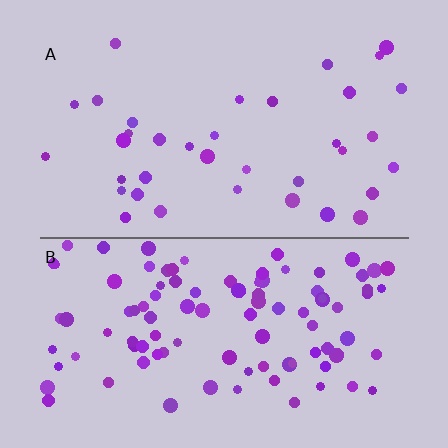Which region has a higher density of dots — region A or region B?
B (the bottom).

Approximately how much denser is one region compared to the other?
Approximately 2.8× — region B over region A.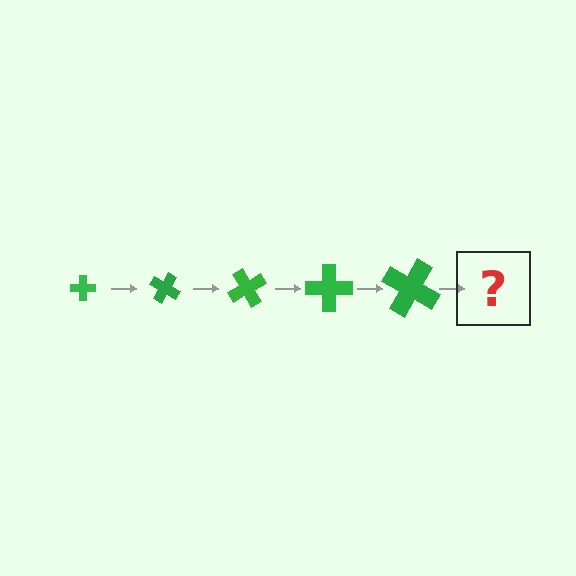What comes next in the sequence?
The next element should be a cross, larger than the previous one and rotated 150 degrees from the start.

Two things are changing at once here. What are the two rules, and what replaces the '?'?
The two rules are that the cross grows larger each step and it rotates 30 degrees each step. The '?' should be a cross, larger than the previous one and rotated 150 degrees from the start.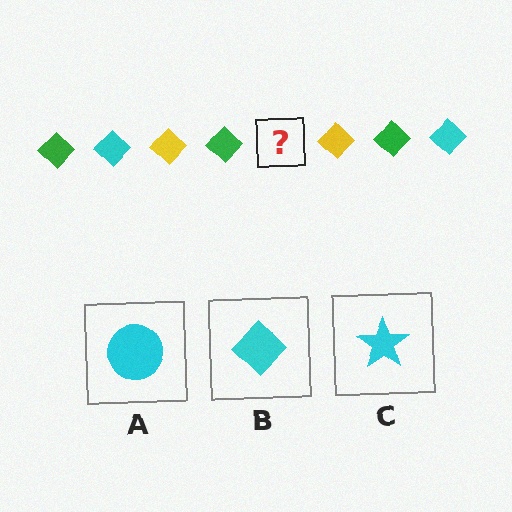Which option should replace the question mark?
Option B.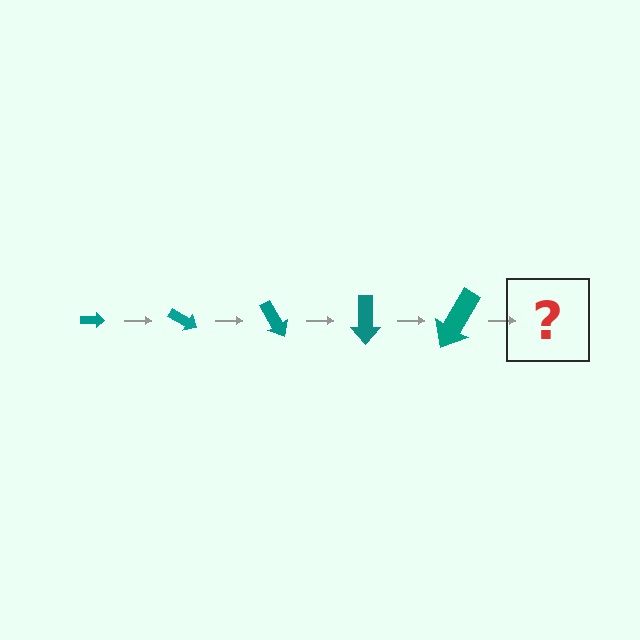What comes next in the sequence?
The next element should be an arrow, larger than the previous one and rotated 150 degrees from the start.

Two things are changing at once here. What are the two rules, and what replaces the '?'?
The two rules are that the arrow grows larger each step and it rotates 30 degrees each step. The '?' should be an arrow, larger than the previous one and rotated 150 degrees from the start.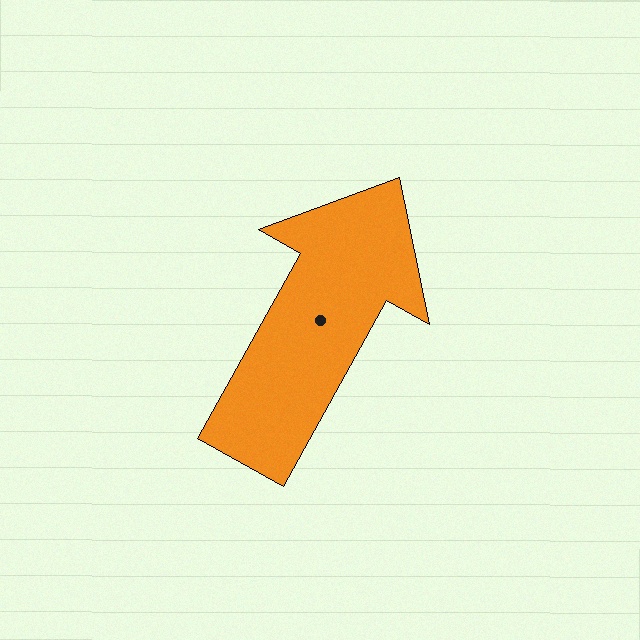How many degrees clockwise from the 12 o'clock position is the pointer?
Approximately 29 degrees.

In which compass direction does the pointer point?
Northeast.